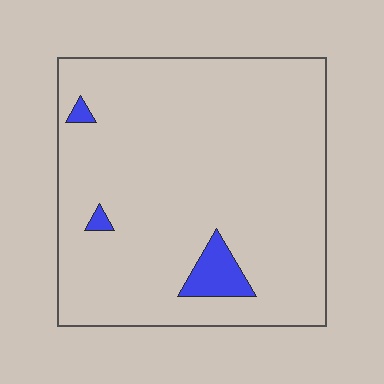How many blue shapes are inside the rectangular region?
3.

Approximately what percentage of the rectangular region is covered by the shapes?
Approximately 5%.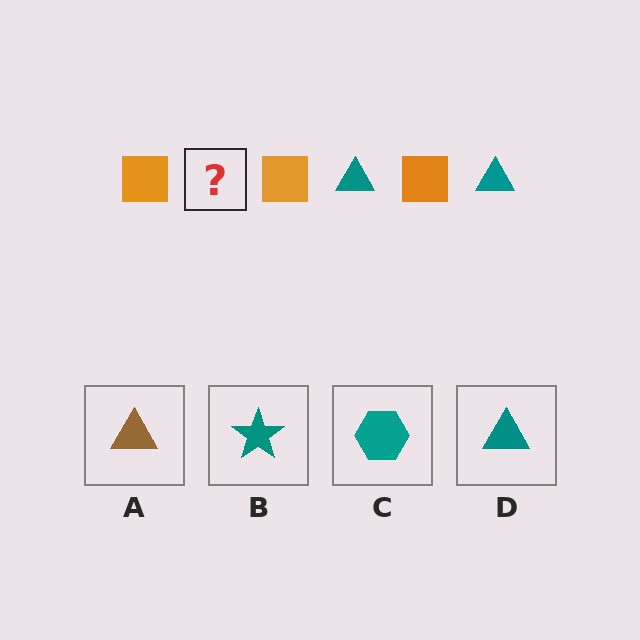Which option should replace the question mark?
Option D.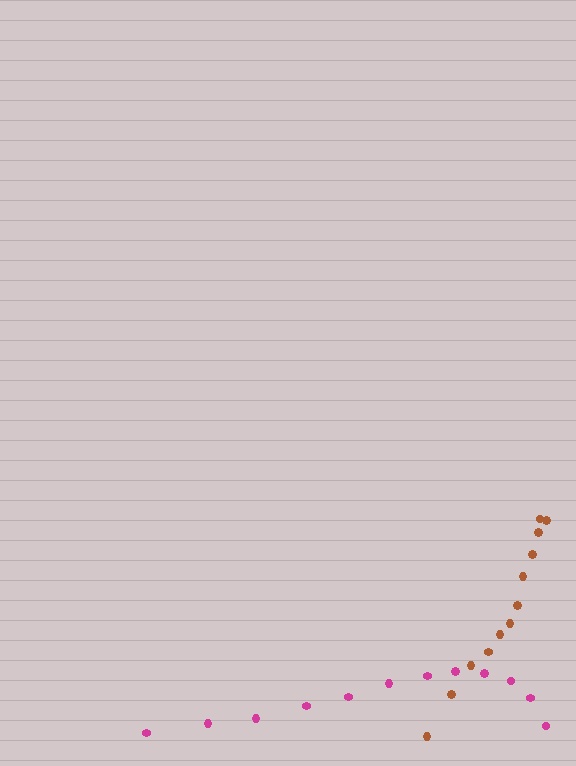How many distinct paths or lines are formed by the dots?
There are 2 distinct paths.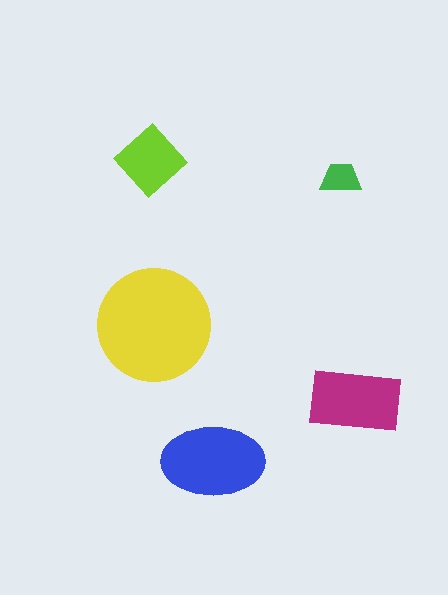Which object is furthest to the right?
The magenta rectangle is rightmost.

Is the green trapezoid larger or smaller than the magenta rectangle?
Smaller.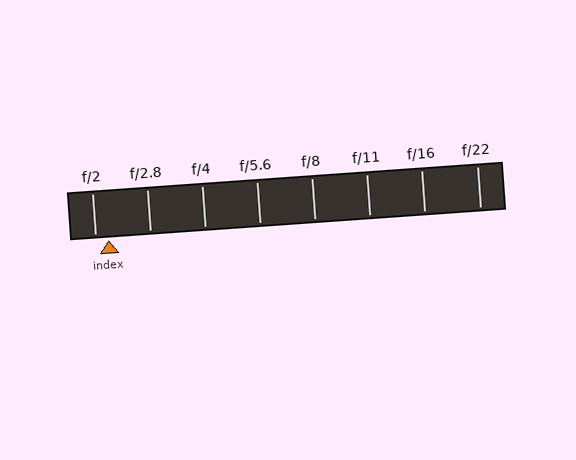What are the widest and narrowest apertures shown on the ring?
The widest aperture shown is f/2 and the narrowest is f/22.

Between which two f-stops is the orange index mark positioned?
The index mark is between f/2 and f/2.8.